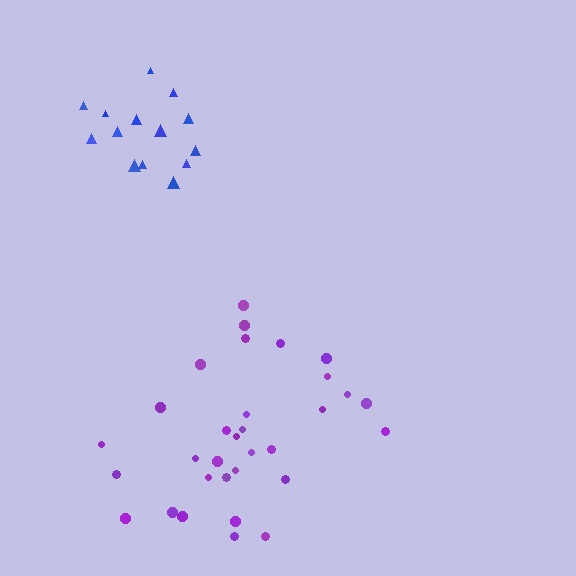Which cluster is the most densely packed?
Blue.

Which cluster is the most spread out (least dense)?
Purple.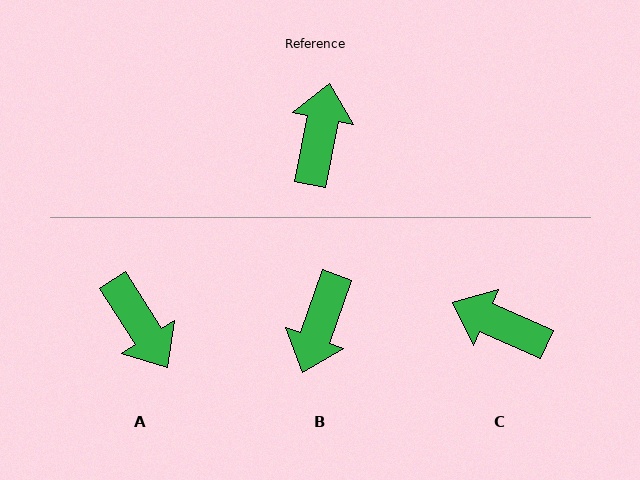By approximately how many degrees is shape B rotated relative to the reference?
Approximately 171 degrees counter-clockwise.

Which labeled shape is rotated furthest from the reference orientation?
B, about 171 degrees away.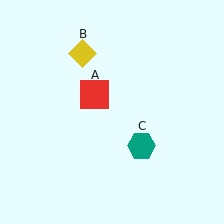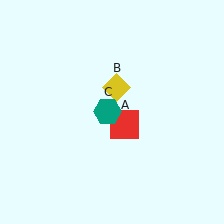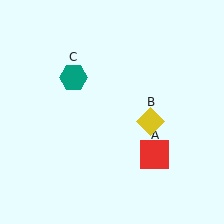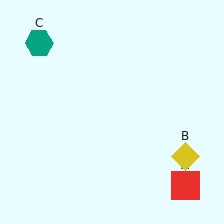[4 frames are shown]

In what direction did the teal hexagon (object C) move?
The teal hexagon (object C) moved up and to the left.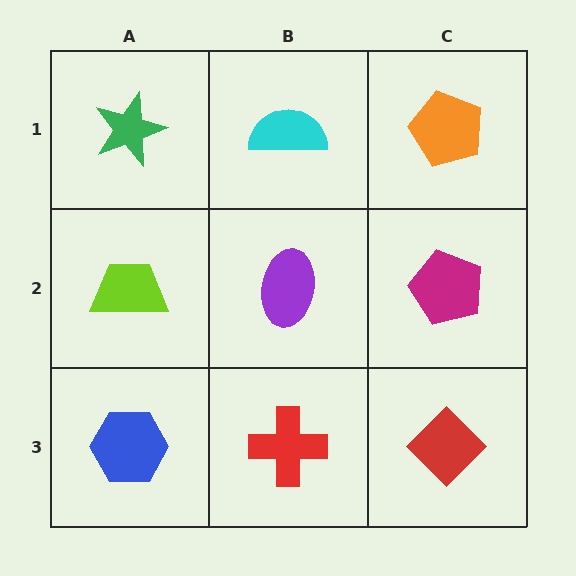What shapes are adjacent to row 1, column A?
A lime trapezoid (row 2, column A), a cyan semicircle (row 1, column B).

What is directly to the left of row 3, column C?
A red cross.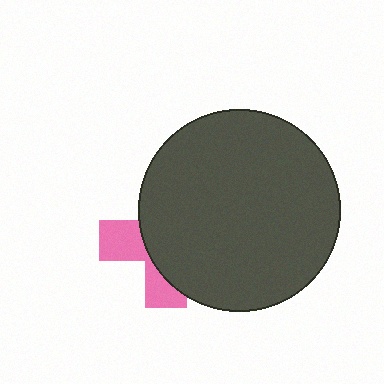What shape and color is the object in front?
The object in front is a dark gray circle.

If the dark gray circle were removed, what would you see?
You would see the complete pink cross.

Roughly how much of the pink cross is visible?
A small part of it is visible (roughly 32%).